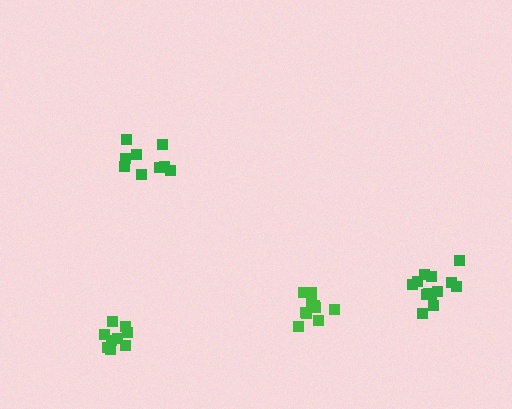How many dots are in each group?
Group 1: 10 dots, Group 2: 10 dots, Group 3: 13 dots, Group 4: 9 dots (42 total).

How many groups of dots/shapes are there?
There are 4 groups.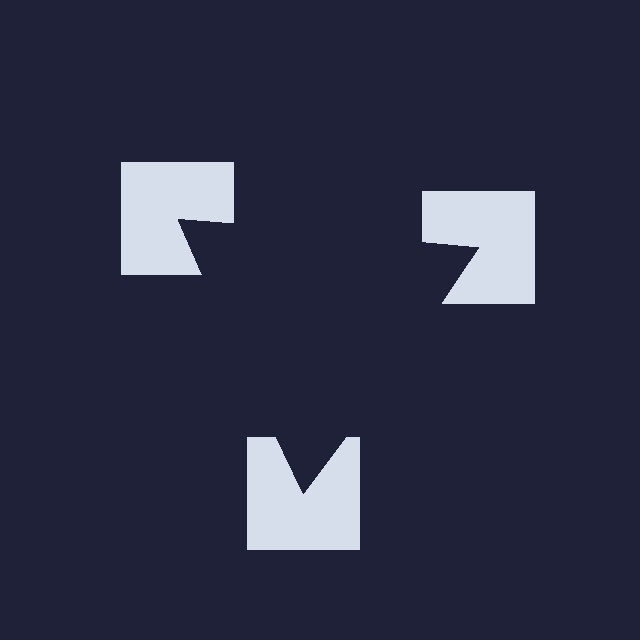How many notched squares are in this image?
There are 3 — one at each vertex of the illusory triangle.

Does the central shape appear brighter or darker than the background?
It typically appears slightly darker than the background, even though no actual brightness change is drawn.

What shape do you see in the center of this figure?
An illusory triangle — its edges are inferred from the aligned wedge cuts in the notched squares, not physically drawn.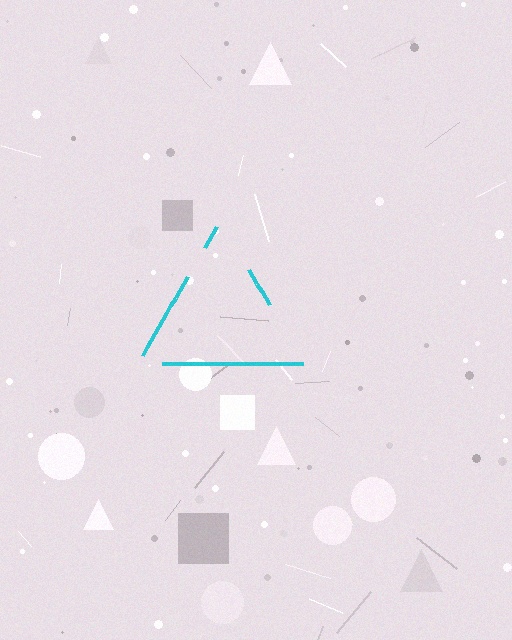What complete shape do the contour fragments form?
The contour fragments form a triangle.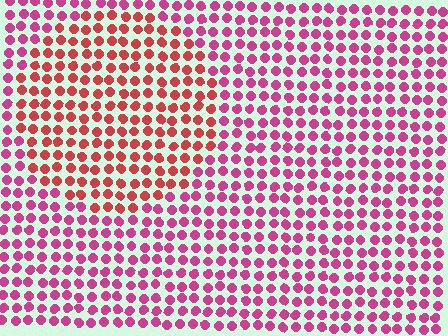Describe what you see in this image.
The image is filled with small magenta elements in a uniform arrangement. A circle-shaped region is visible where the elements are tinted to a slightly different hue, forming a subtle color boundary.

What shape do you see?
I see a circle.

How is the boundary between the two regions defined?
The boundary is defined purely by a slight shift in hue (about 31 degrees). Spacing, size, and orientation are identical on both sides.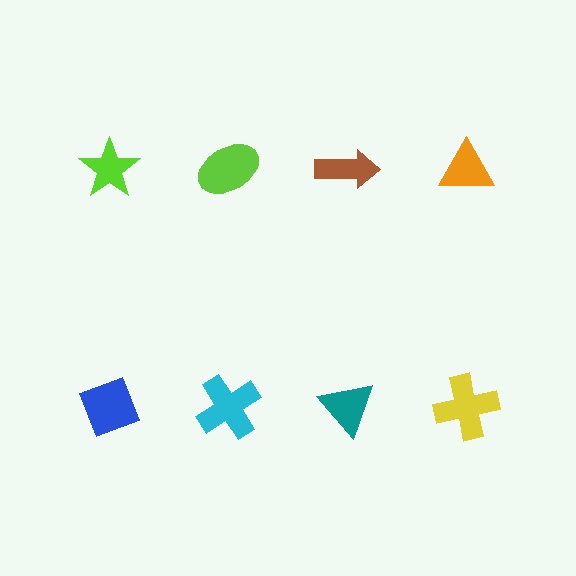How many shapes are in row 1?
4 shapes.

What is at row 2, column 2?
A cyan cross.